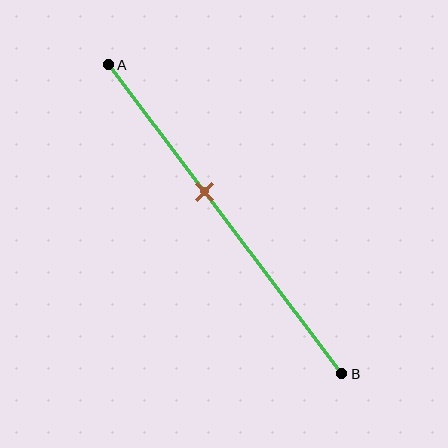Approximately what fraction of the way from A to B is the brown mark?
The brown mark is approximately 40% of the way from A to B.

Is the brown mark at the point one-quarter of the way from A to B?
No, the mark is at about 40% from A, not at the 25% one-quarter point.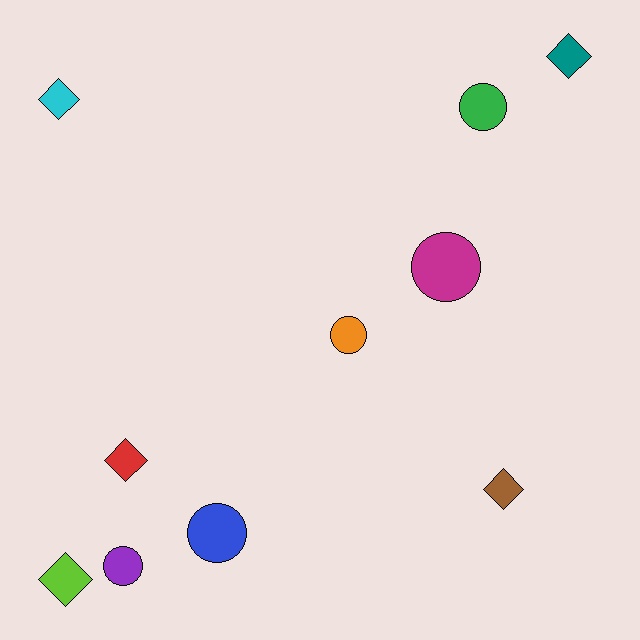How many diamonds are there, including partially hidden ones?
There are 5 diamonds.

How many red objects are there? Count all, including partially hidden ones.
There is 1 red object.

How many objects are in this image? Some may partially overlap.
There are 10 objects.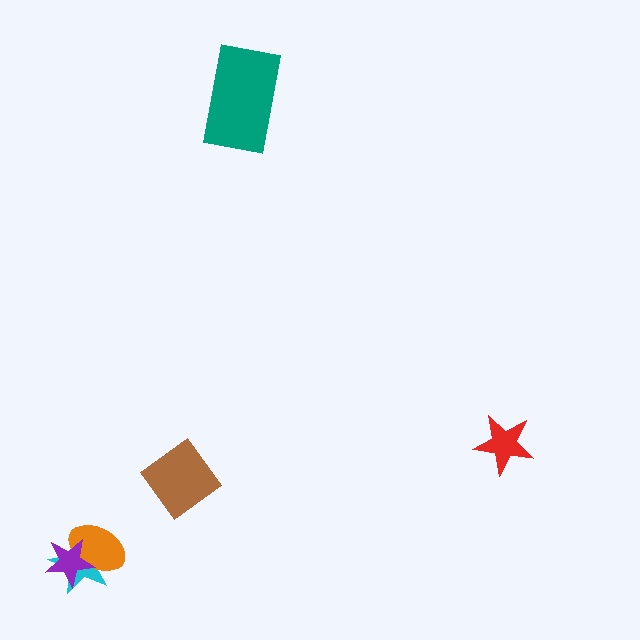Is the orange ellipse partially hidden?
Yes, it is partially covered by another shape.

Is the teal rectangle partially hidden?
No, no other shape covers it.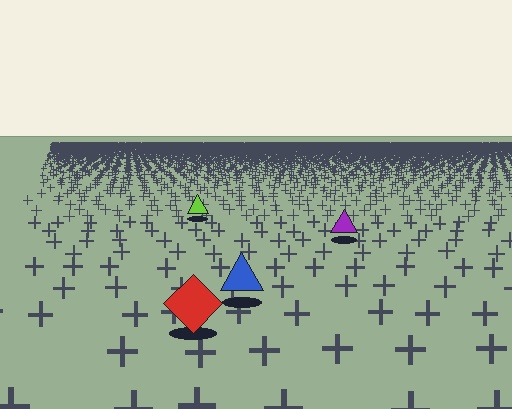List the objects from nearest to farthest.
From nearest to farthest: the red diamond, the blue triangle, the purple triangle, the lime triangle.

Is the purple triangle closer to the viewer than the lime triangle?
Yes. The purple triangle is closer — you can tell from the texture gradient: the ground texture is coarser near it.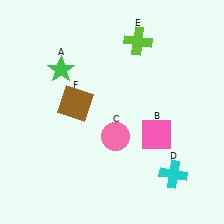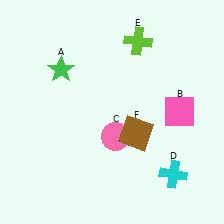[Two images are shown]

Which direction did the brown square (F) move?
The brown square (F) moved right.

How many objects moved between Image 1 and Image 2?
2 objects moved between the two images.